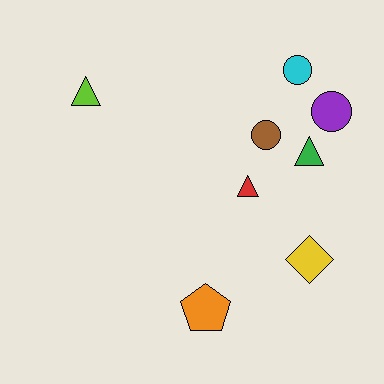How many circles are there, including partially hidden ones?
There are 3 circles.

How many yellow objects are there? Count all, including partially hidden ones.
There is 1 yellow object.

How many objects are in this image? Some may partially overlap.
There are 8 objects.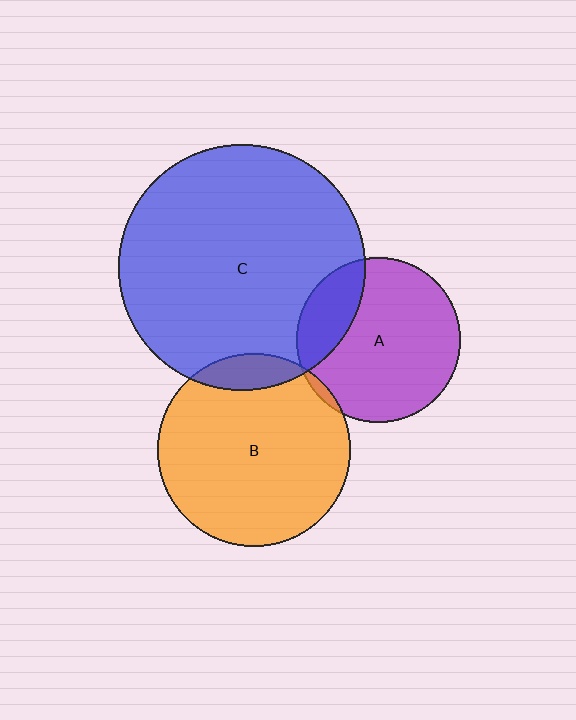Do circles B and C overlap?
Yes.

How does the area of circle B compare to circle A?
Approximately 1.4 times.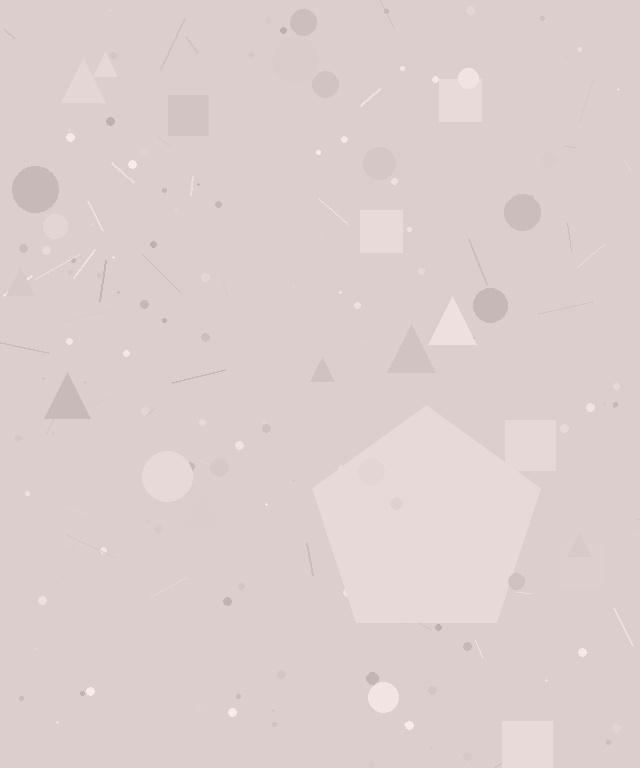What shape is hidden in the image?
A pentagon is hidden in the image.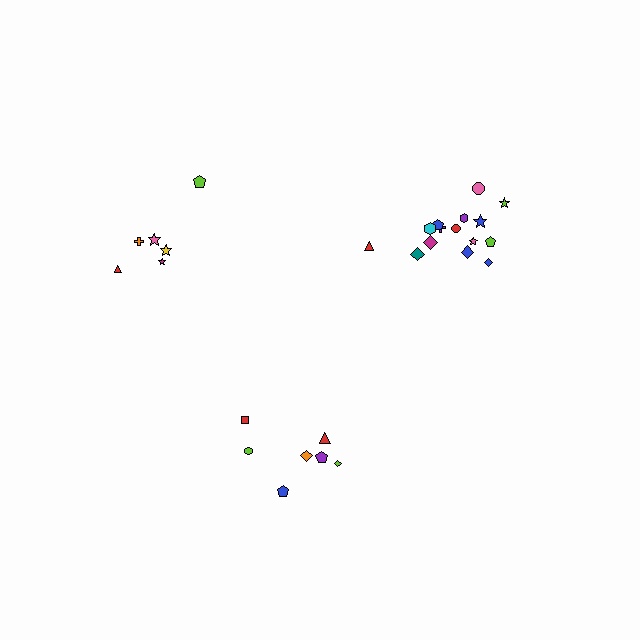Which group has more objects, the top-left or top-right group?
The top-right group.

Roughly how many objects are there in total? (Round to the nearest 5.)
Roughly 30 objects in total.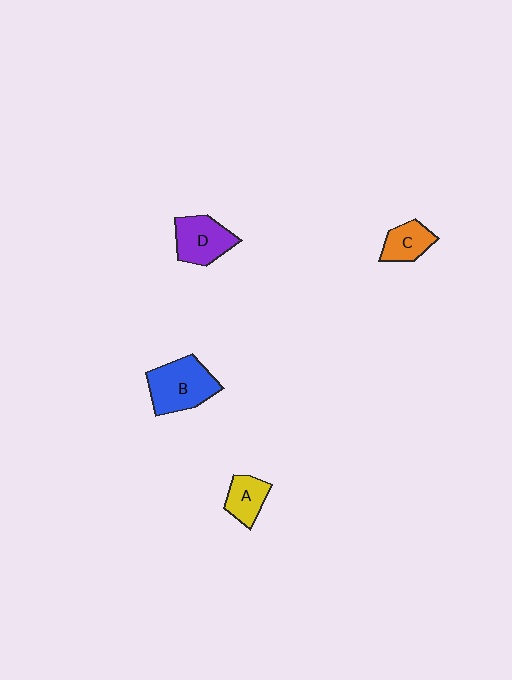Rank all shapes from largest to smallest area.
From largest to smallest: B (blue), D (purple), A (yellow), C (orange).